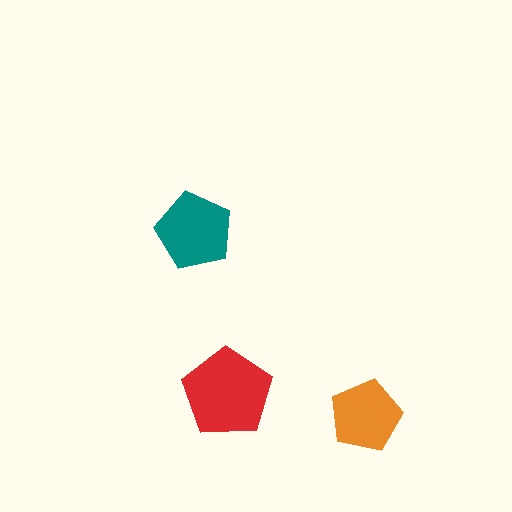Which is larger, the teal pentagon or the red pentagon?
The red one.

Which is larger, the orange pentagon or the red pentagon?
The red one.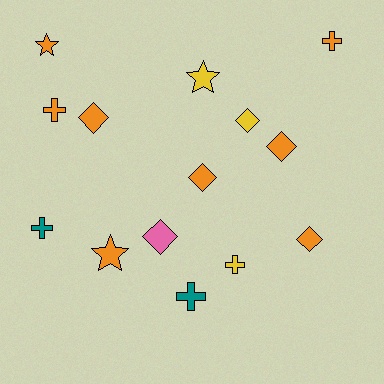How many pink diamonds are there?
There is 1 pink diamond.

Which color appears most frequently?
Orange, with 8 objects.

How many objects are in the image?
There are 14 objects.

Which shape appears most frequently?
Diamond, with 6 objects.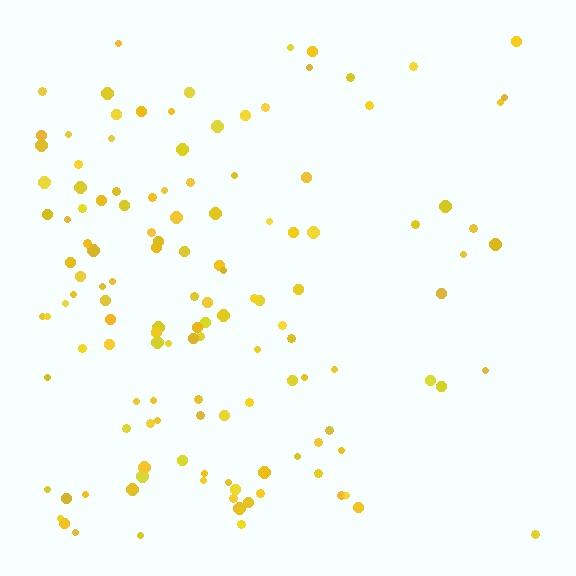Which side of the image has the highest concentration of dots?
The left.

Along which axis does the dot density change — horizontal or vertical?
Horizontal.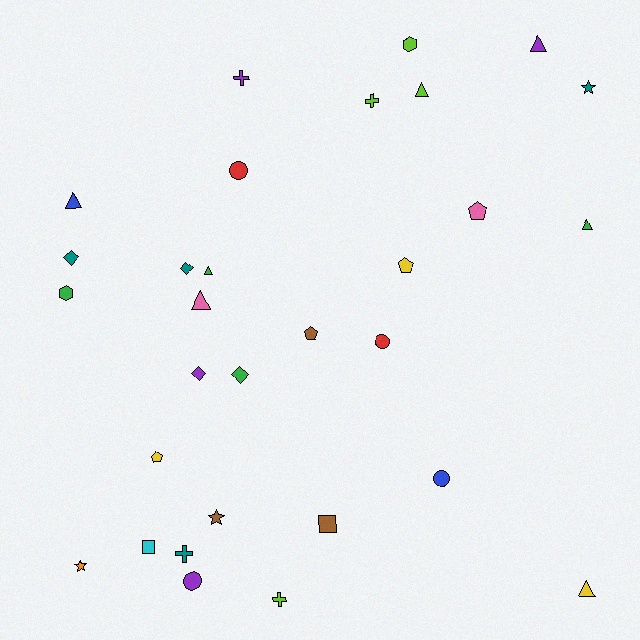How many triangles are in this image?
There are 7 triangles.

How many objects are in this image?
There are 30 objects.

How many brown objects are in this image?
There are 3 brown objects.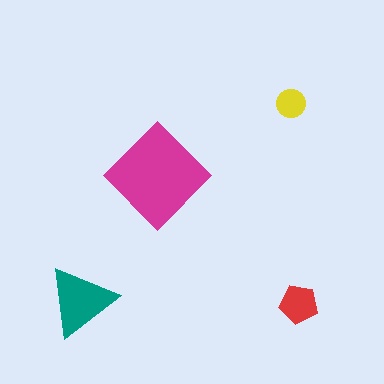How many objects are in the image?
There are 4 objects in the image.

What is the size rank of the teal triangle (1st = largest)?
2nd.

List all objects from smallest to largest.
The yellow circle, the red pentagon, the teal triangle, the magenta diamond.